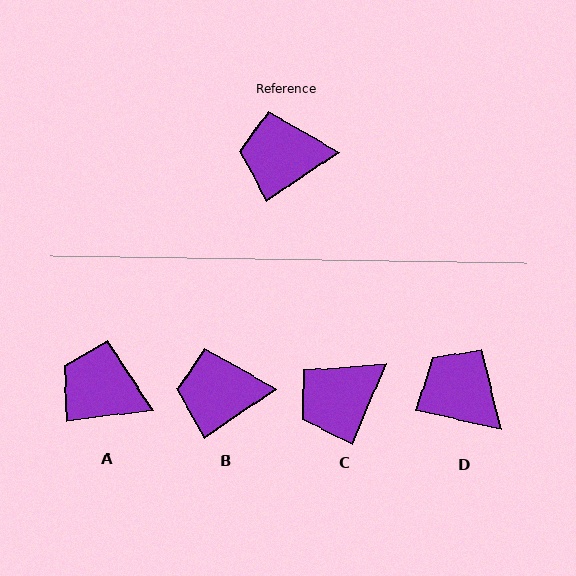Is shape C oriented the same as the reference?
No, it is off by about 34 degrees.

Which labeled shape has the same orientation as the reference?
B.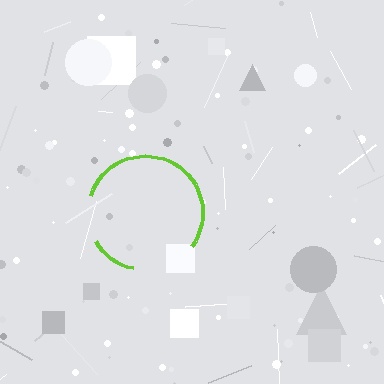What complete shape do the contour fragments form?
The contour fragments form a circle.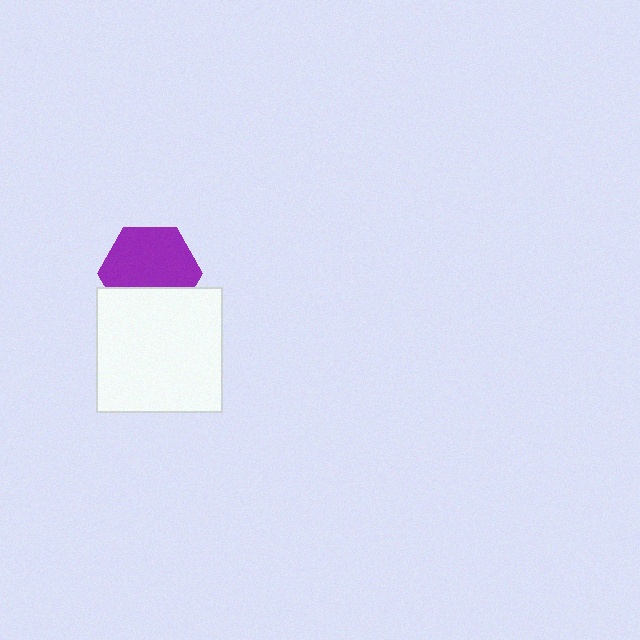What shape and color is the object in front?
The object in front is a white square.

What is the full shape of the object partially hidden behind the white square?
The partially hidden object is a purple hexagon.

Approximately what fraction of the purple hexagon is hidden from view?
Roughly 31% of the purple hexagon is hidden behind the white square.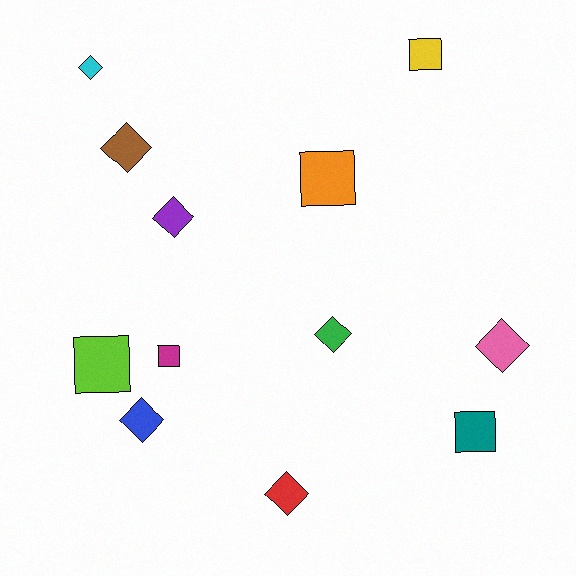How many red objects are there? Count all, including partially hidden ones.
There is 1 red object.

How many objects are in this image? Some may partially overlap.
There are 12 objects.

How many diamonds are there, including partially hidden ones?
There are 7 diamonds.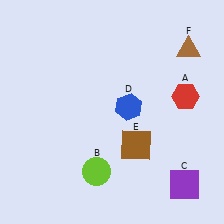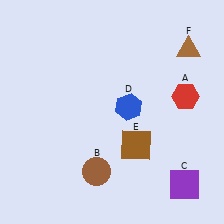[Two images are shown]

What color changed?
The circle (B) changed from lime in Image 1 to brown in Image 2.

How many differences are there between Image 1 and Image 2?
There is 1 difference between the two images.